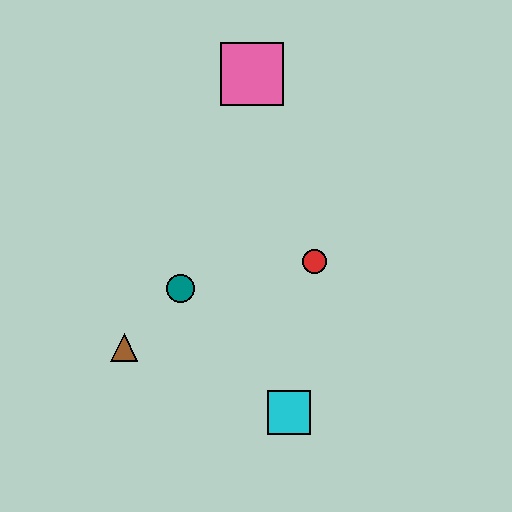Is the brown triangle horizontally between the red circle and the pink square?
No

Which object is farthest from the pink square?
The cyan square is farthest from the pink square.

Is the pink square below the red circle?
No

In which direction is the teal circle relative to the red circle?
The teal circle is to the left of the red circle.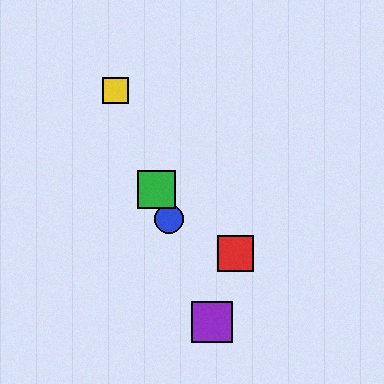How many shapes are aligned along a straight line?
4 shapes (the blue circle, the green square, the yellow square, the purple square) are aligned along a straight line.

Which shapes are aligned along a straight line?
The blue circle, the green square, the yellow square, the purple square are aligned along a straight line.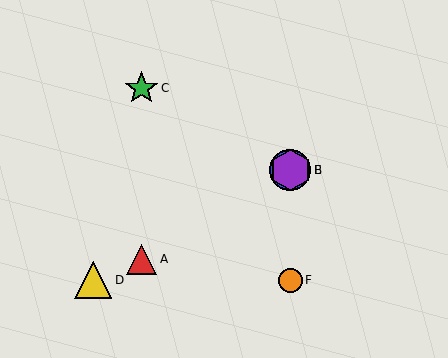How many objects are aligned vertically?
3 objects (B, E, F) are aligned vertically.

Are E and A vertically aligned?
No, E is at x≈290 and A is at x≈141.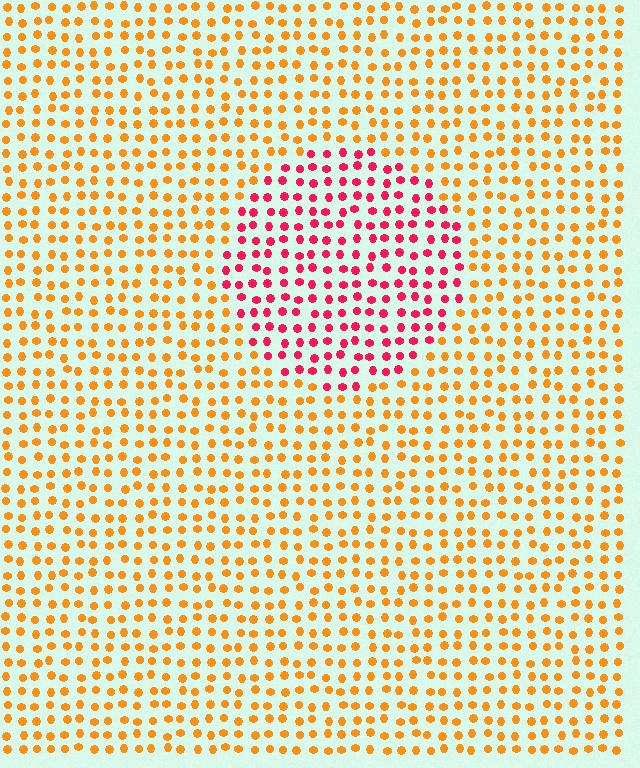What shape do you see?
I see a circle.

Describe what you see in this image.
The image is filled with small orange elements in a uniform arrangement. A circle-shaped region is visible where the elements are tinted to a slightly different hue, forming a subtle color boundary.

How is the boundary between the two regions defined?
The boundary is defined purely by a slight shift in hue (about 48 degrees). Spacing, size, and orientation are identical on both sides.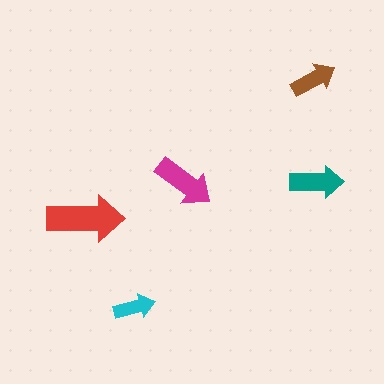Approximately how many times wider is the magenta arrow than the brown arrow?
About 1.5 times wider.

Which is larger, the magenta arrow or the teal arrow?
The magenta one.